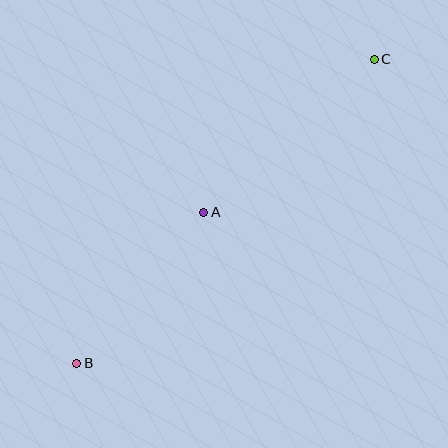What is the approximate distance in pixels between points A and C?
The distance between A and C is approximately 229 pixels.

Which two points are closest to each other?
Points A and B are closest to each other.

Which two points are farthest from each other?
Points B and C are farthest from each other.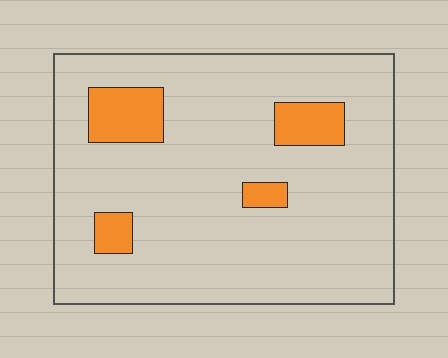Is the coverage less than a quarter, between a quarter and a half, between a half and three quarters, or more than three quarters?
Less than a quarter.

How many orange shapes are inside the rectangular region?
4.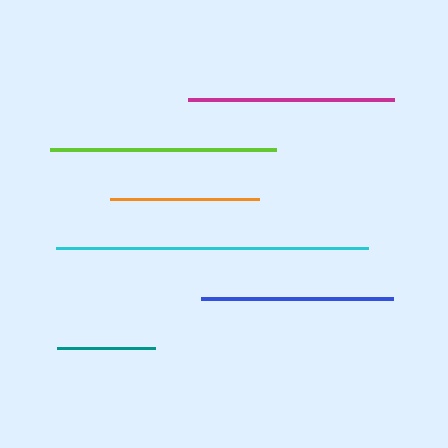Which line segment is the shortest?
The teal line is the shortest at approximately 98 pixels.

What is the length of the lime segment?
The lime segment is approximately 226 pixels long.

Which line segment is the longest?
The cyan line is the longest at approximately 312 pixels.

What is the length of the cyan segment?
The cyan segment is approximately 312 pixels long.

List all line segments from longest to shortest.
From longest to shortest: cyan, lime, magenta, blue, orange, teal.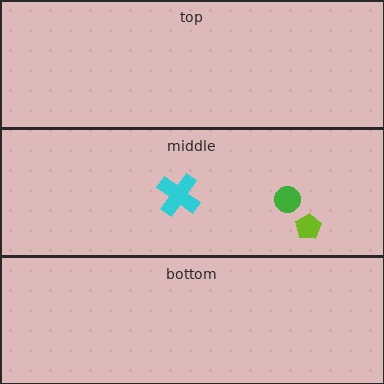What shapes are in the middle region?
The lime pentagon, the cyan cross, the green circle.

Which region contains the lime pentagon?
The middle region.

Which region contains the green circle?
The middle region.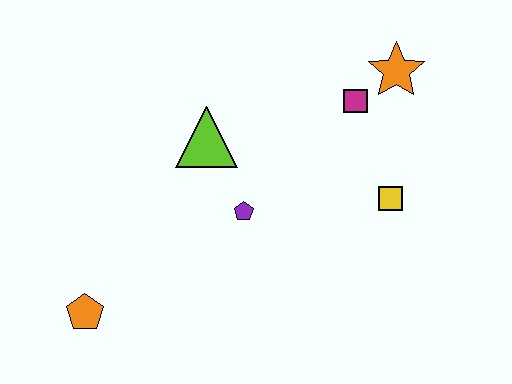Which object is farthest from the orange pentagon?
The orange star is farthest from the orange pentagon.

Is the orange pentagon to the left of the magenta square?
Yes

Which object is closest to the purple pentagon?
The lime triangle is closest to the purple pentagon.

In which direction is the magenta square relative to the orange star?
The magenta square is to the left of the orange star.